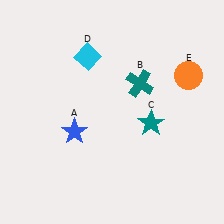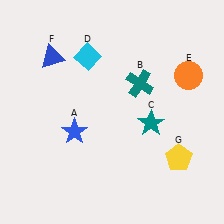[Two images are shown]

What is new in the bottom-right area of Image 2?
A yellow pentagon (G) was added in the bottom-right area of Image 2.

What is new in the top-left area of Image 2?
A blue triangle (F) was added in the top-left area of Image 2.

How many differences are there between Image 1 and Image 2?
There are 2 differences between the two images.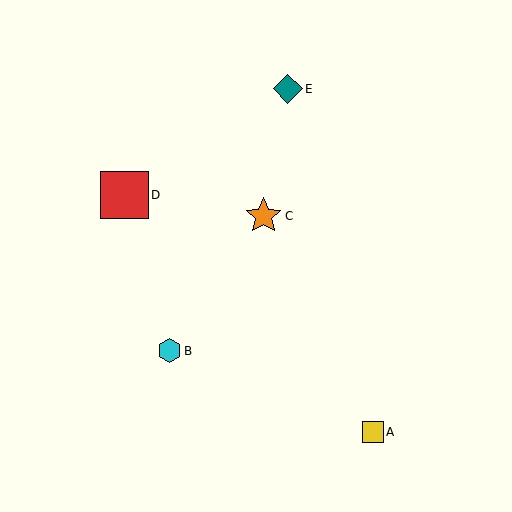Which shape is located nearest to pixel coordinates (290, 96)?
The teal diamond (labeled E) at (288, 89) is nearest to that location.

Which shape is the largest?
The red square (labeled D) is the largest.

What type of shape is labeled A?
Shape A is a yellow square.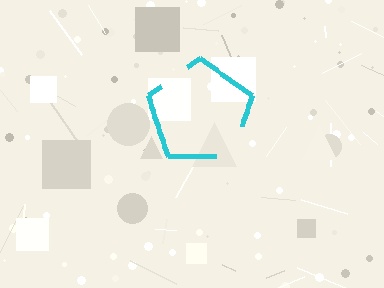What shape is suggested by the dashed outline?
The dashed outline suggests a pentagon.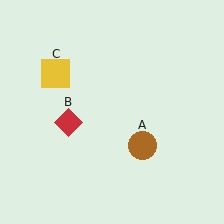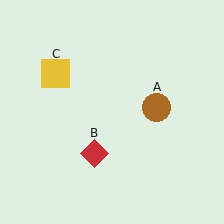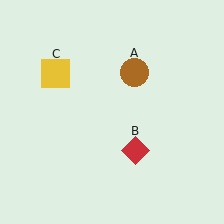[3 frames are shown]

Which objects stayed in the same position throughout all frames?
Yellow square (object C) remained stationary.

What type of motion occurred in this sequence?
The brown circle (object A), red diamond (object B) rotated counterclockwise around the center of the scene.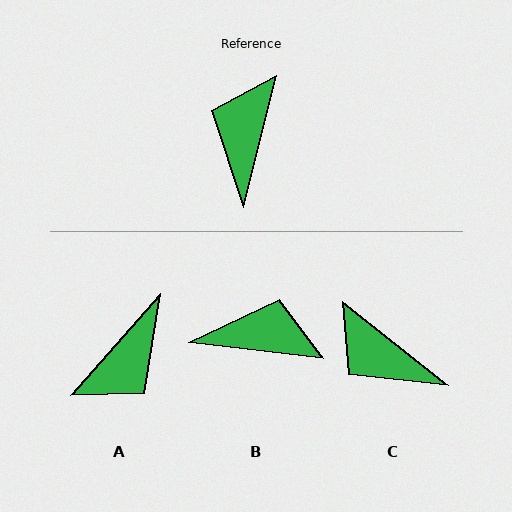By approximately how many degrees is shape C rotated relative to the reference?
Approximately 66 degrees counter-clockwise.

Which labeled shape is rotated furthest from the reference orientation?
A, about 153 degrees away.